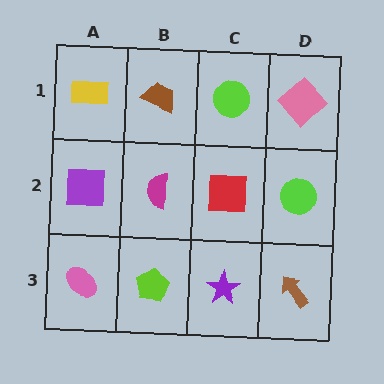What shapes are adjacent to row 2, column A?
A yellow rectangle (row 1, column A), a pink ellipse (row 3, column A), a magenta semicircle (row 2, column B).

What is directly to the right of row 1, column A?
A brown trapezoid.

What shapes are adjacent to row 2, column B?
A brown trapezoid (row 1, column B), a lime pentagon (row 3, column B), a purple square (row 2, column A), a red square (row 2, column C).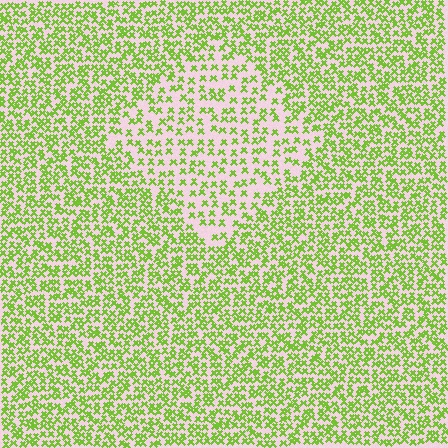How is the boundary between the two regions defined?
The boundary is defined by a change in element density (approximately 1.8x ratio). All elements are the same color, size, and shape.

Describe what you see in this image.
The image contains small lime elements arranged at two different densities. A diamond-shaped region is visible where the elements are less densely packed than the surrounding area.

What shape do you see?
I see a diamond.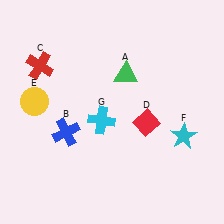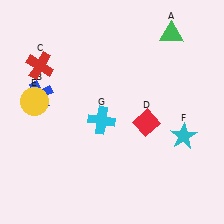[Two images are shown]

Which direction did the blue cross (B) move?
The blue cross (B) moved up.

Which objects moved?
The objects that moved are: the green triangle (A), the blue cross (B).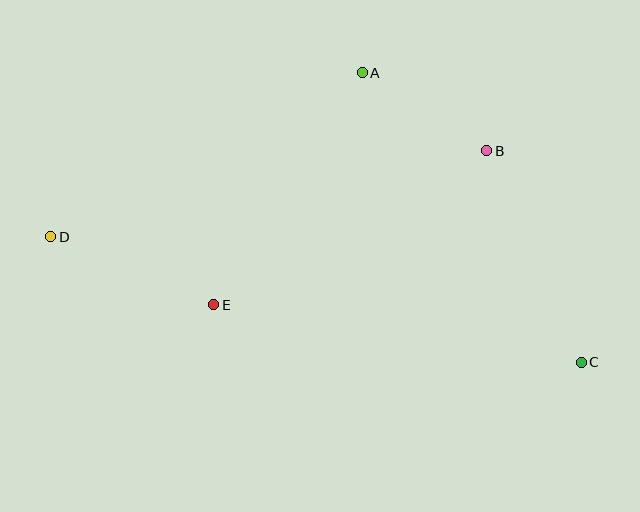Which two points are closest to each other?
Points A and B are closest to each other.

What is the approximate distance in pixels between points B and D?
The distance between B and D is approximately 444 pixels.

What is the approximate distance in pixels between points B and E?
The distance between B and E is approximately 313 pixels.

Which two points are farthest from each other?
Points C and D are farthest from each other.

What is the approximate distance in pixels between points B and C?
The distance between B and C is approximately 232 pixels.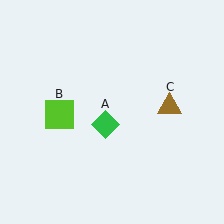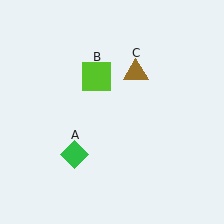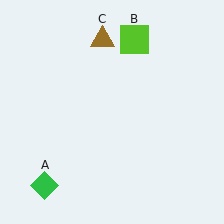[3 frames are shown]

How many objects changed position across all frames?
3 objects changed position: green diamond (object A), lime square (object B), brown triangle (object C).